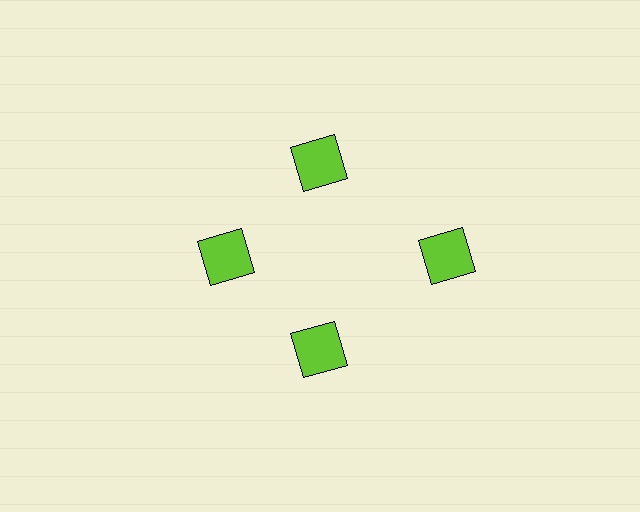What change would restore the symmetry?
The symmetry would be restored by moving it inward, back onto the ring so that all 4 squares sit at equal angles and equal distance from the center.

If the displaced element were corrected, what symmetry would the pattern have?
It would have 4-fold rotational symmetry — the pattern would map onto itself every 90 degrees.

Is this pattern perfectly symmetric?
No. The 4 lime squares are arranged in a ring, but one element near the 3 o'clock position is pushed outward from the center, breaking the 4-fold rotational symmetry.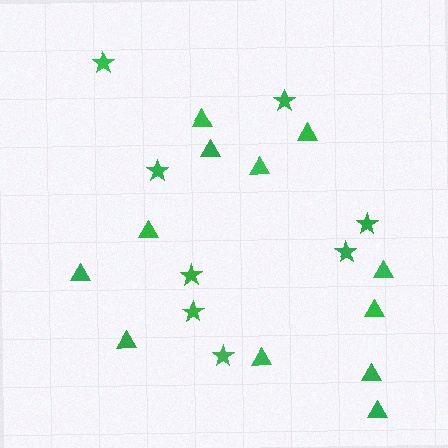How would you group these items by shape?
There are 2 groups: one group of triangles (12) and one group of stars (8).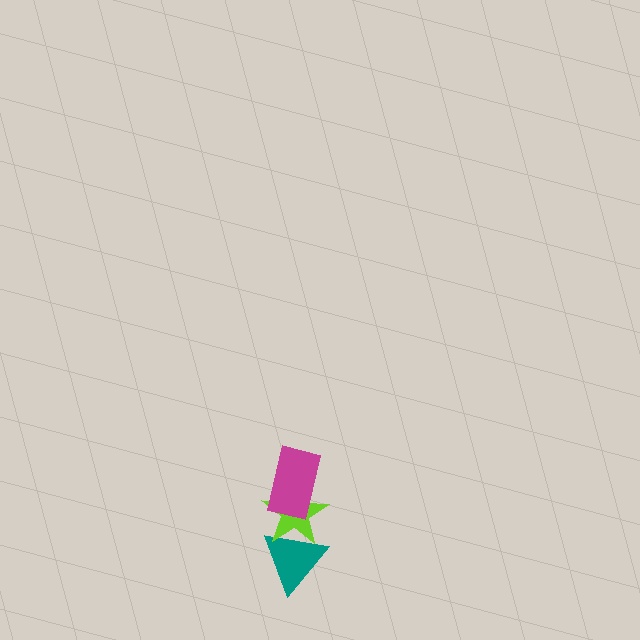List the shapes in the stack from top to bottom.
From top to bottom: the magenta rectangle, the lime star, the teal triangle.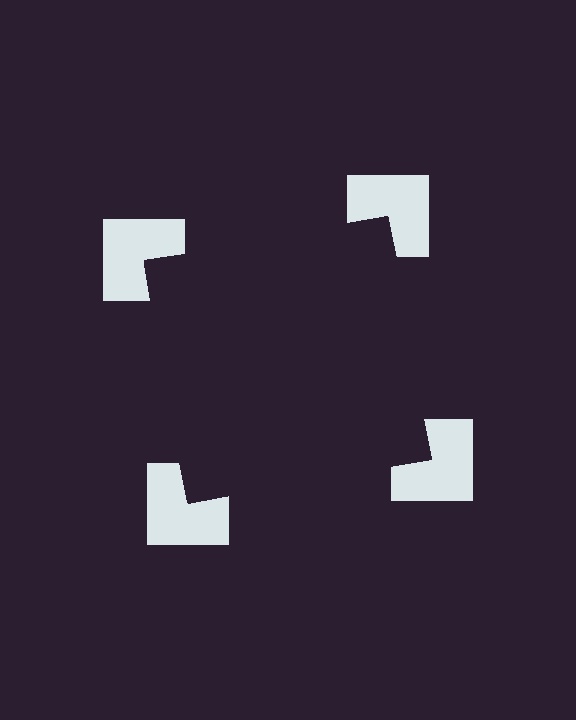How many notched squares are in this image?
There are 4 — one at each vertex of the illusory square.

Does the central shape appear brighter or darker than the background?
It typically appears slightly darker than the background, even though no actual brightness change is drawn.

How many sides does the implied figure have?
4 sides.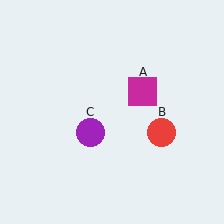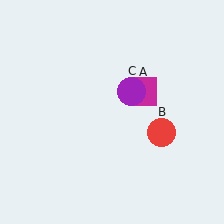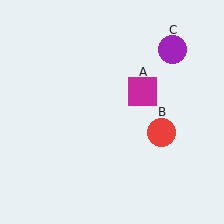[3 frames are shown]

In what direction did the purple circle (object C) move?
The purple circle (object C) moved up and to the right.